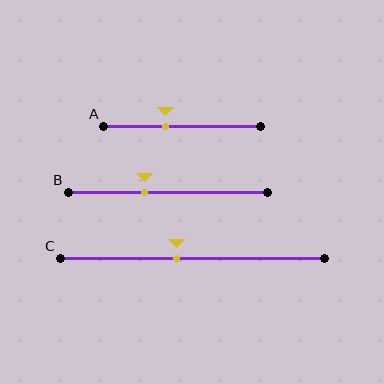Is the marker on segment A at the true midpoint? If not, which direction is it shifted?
No, the marker on segment A is shifted to the left by about 10% of the segment length.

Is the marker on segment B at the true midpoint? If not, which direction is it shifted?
No, the marker on segment B is shifted to the left by about 12% of the segment length.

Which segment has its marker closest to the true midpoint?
Segment C has its marker closest to the true midpoint.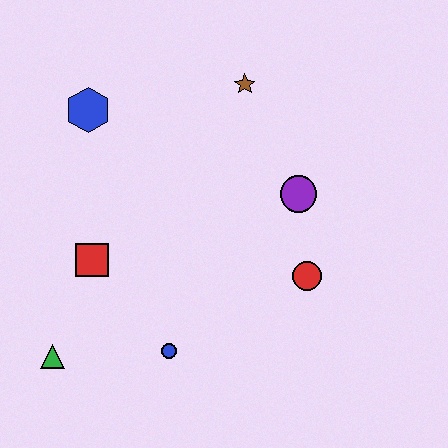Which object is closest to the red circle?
The purple circle is closest to the red circle.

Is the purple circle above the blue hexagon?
No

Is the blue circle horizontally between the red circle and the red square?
Yes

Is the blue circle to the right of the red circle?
No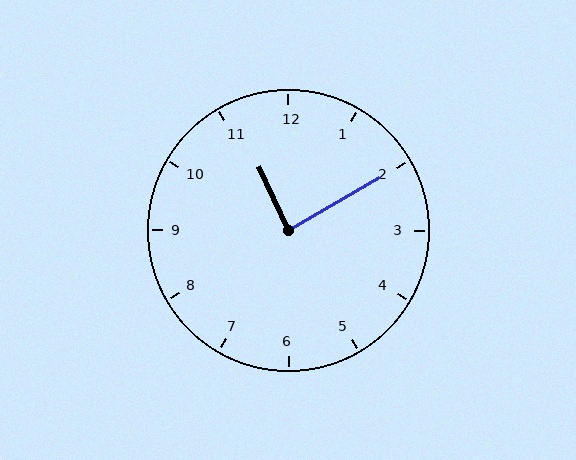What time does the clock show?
11:10.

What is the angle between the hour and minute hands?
Approximately 85 degrees.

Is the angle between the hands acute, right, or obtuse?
It is right.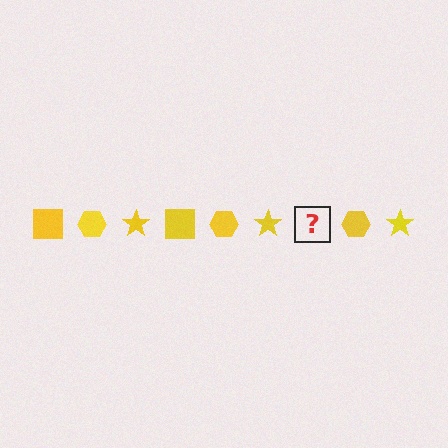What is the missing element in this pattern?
The missing element is a yellow square.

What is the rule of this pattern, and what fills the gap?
The rule is that the pattern cycles through square, hexagon, star shapes in yellow. The gap should be filled with a yellow square.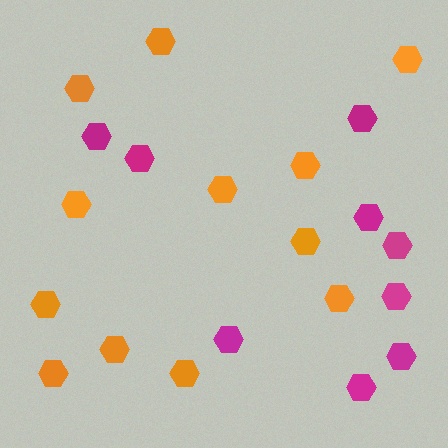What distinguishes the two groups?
There are 2 groups: one group of magenta hexagons (9) and one group of orange hexagons (12).